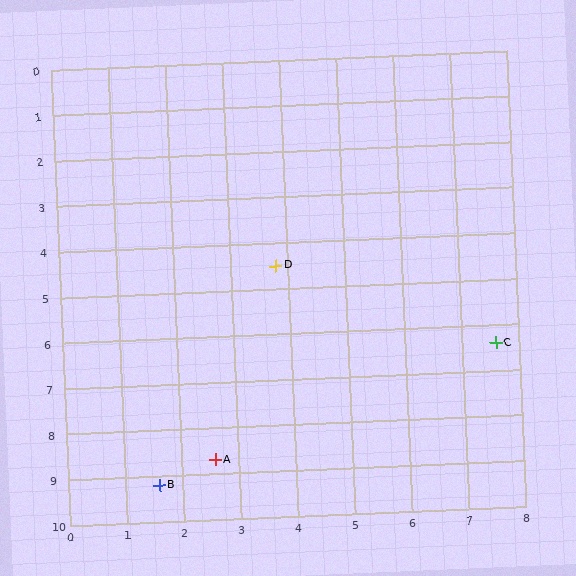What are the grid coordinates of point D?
Point D is at approximately (3.8, 4.5).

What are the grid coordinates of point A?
Point A is at approximately (2.6, 8.7).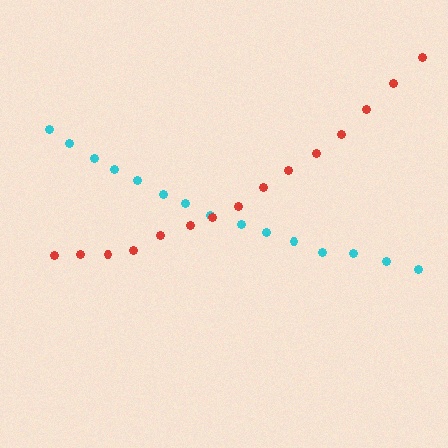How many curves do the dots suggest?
There are 2 distinct paths.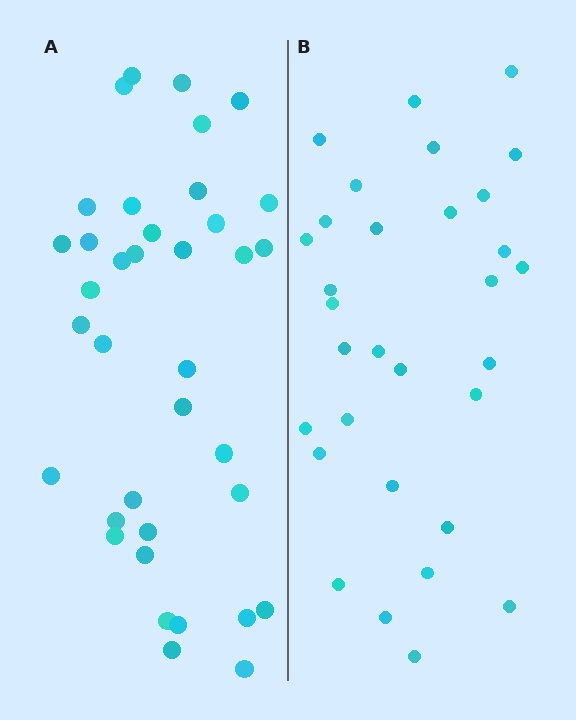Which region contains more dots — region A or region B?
Region A (the left region) has more dots.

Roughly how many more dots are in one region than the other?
Region A has about 6 more dots than region B.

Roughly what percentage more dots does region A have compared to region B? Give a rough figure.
About 20% more.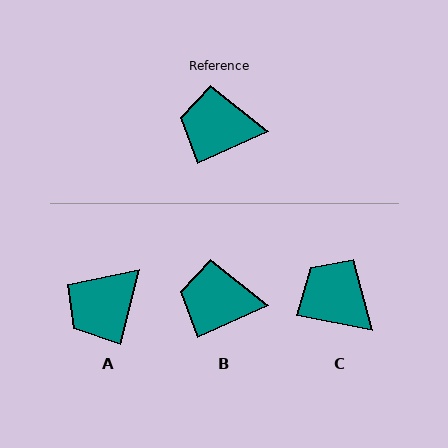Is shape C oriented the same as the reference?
No, it is off by about 36 degrees.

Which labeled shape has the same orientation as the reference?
B.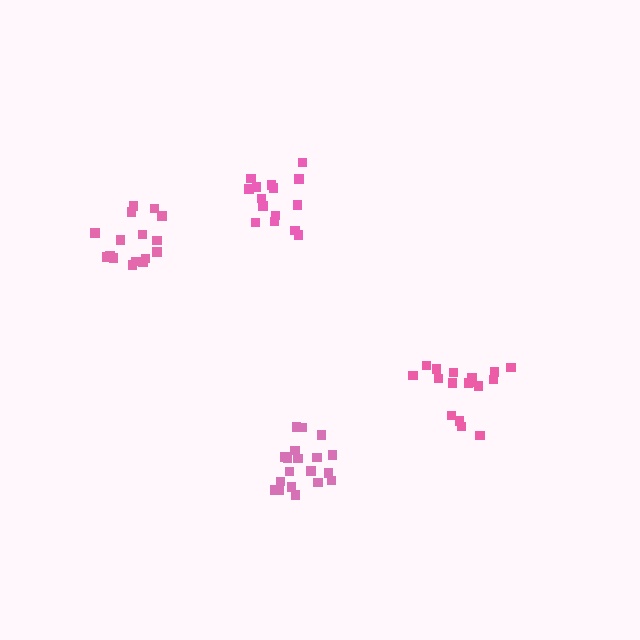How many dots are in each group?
Group 1: 16 dots, Group 2: 19 dots, Group 3: 17 dots, Group 4: 15 dots (67 total).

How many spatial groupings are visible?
There are 4 spatial groupings.